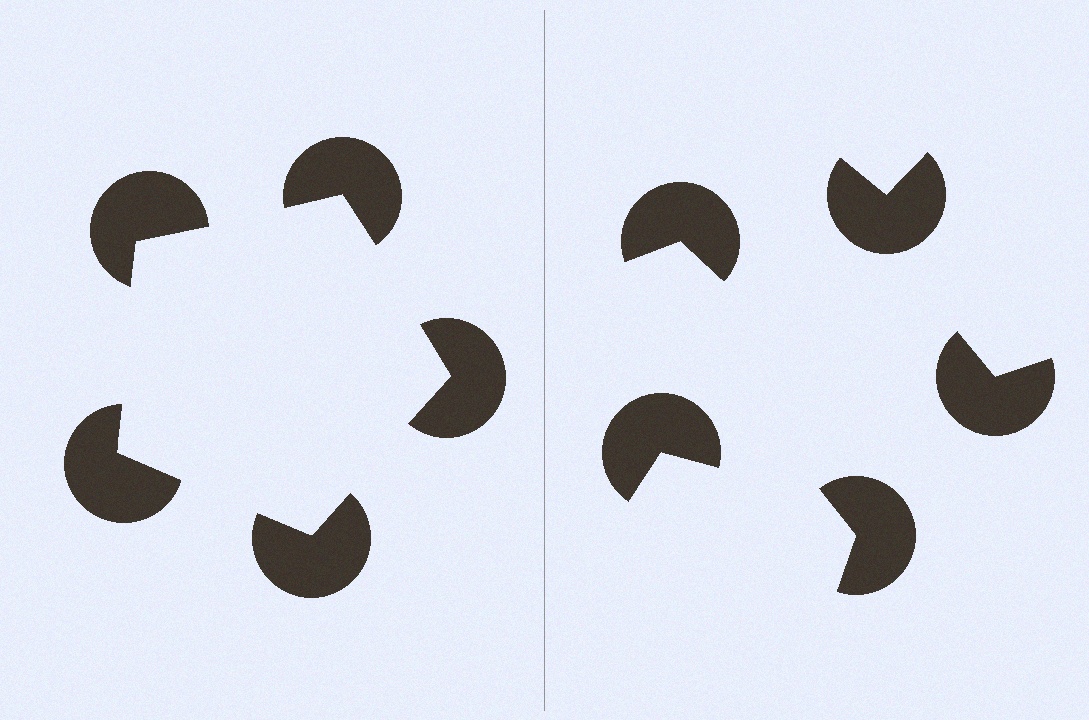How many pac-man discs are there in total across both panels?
10 — 5 on each side.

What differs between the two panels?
The pac-man discs are positioned identically on both sides; only the wedge orientations differ. On the left they align to a pentagon; on the right they are misaligned.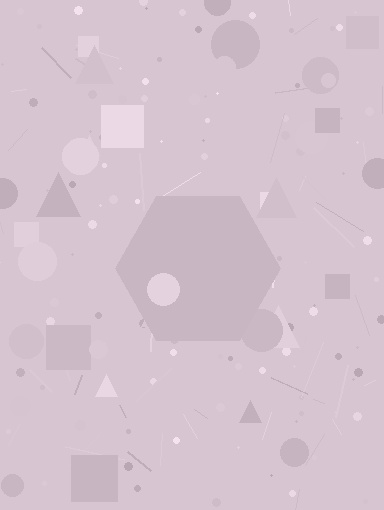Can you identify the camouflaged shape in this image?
The camouflaged shape is a hexagon.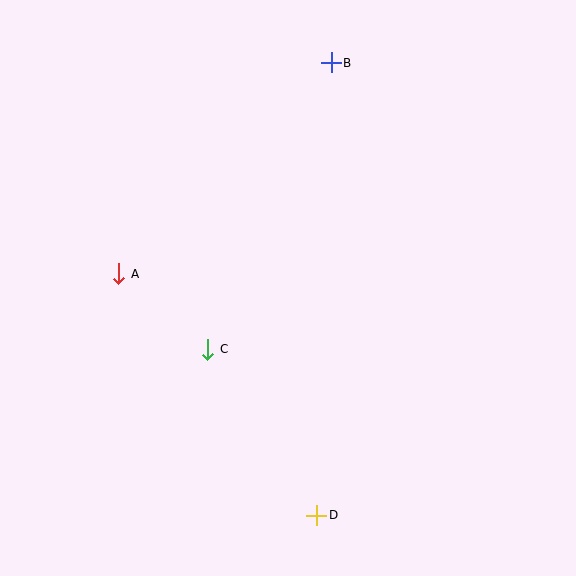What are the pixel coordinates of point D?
Point D is at (317, 515).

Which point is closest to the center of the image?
Point C at (208, 349) is closest to the center.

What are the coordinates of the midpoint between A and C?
The midpoint between A and C is at (163, 312).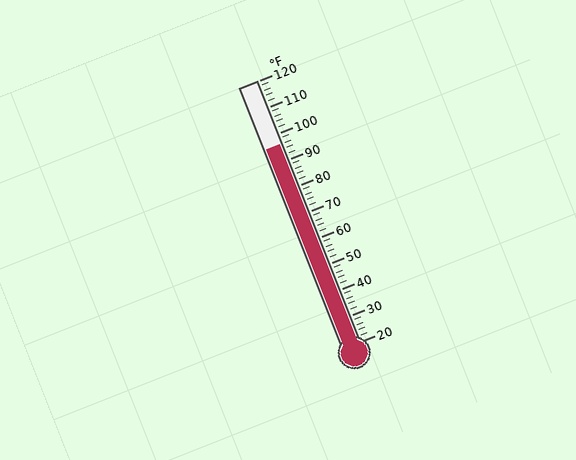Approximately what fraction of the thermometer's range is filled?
The thermometer is filled to approximately 75% of its range.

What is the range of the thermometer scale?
The thermometer scale ranges from 20°F to 120°F.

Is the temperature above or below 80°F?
The temperature is above 80°F.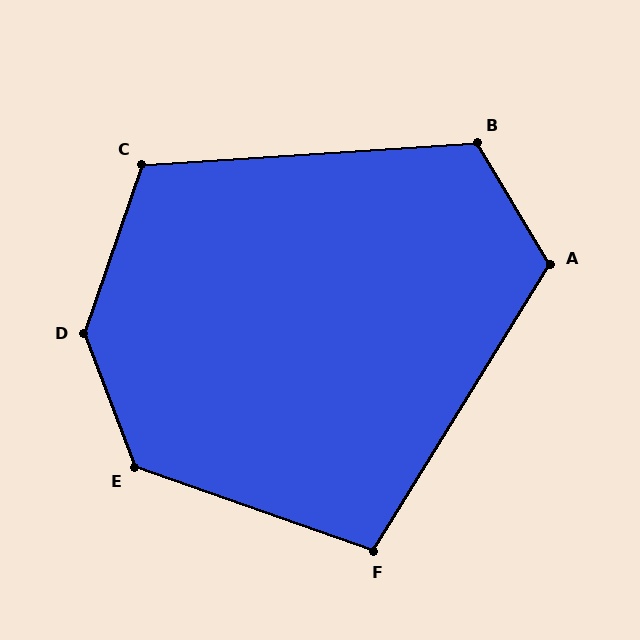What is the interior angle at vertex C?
Approximately 113 degrees (obtuse).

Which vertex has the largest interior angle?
D, at approximately 140 degrees.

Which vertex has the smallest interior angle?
F, at approximately 102 degrees.